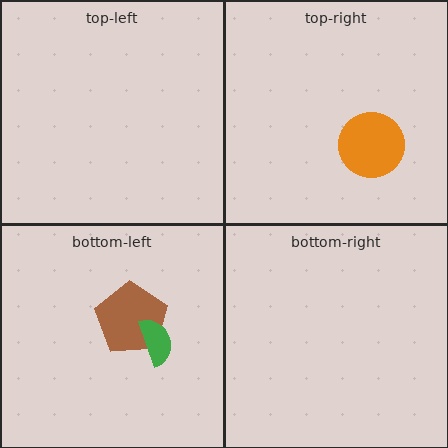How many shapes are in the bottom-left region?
2.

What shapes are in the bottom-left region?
The brown pentagon, the green semicircle.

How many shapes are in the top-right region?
1.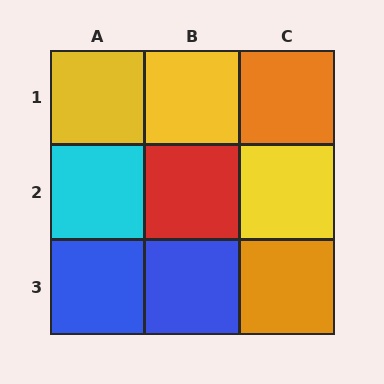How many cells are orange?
2 cells are orange.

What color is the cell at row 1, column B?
Yellow.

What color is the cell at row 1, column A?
Yellow.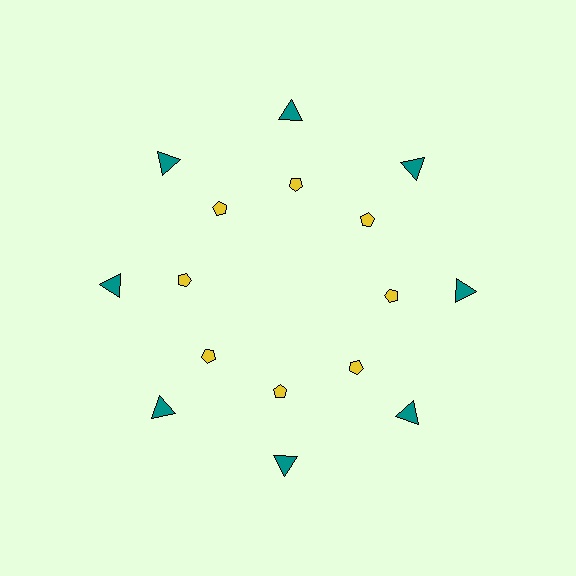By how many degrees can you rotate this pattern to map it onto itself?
The pattern maps onto itself every 45 degrees of rotation.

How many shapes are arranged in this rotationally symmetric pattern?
There are 16 shapes, arranged in 8 groups of 2.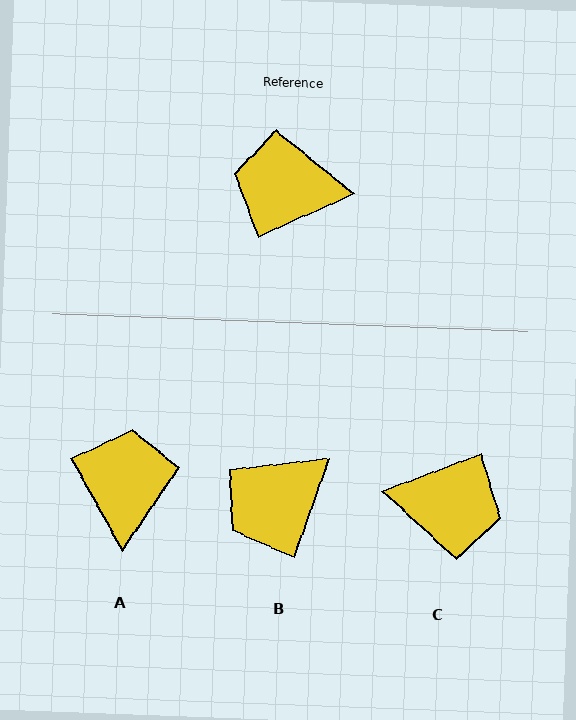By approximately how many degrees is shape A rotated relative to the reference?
Approximately 85 degrees clockwise.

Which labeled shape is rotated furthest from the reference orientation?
C, about 176 degrees away.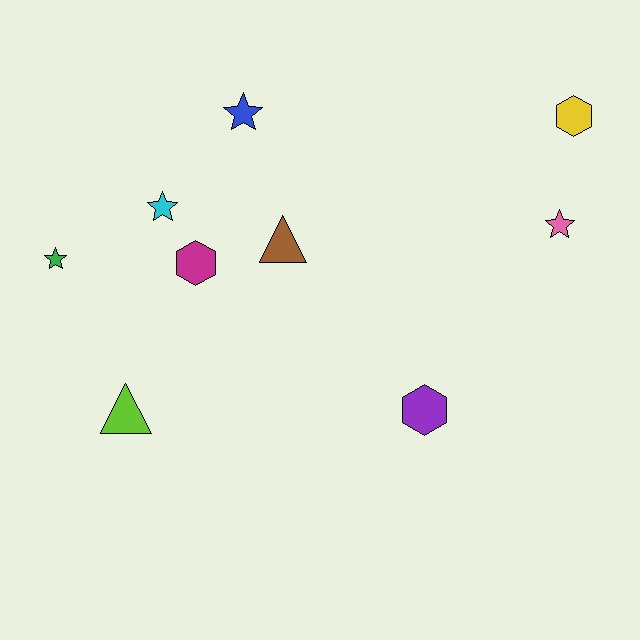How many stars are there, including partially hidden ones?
There are 4 stars.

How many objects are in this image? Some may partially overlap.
There are 9 objects.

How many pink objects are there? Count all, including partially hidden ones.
There is 1 pink object.